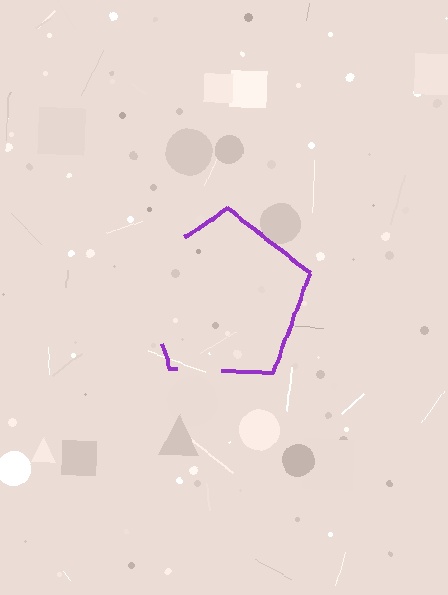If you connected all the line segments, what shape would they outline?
They would outline a pentagon.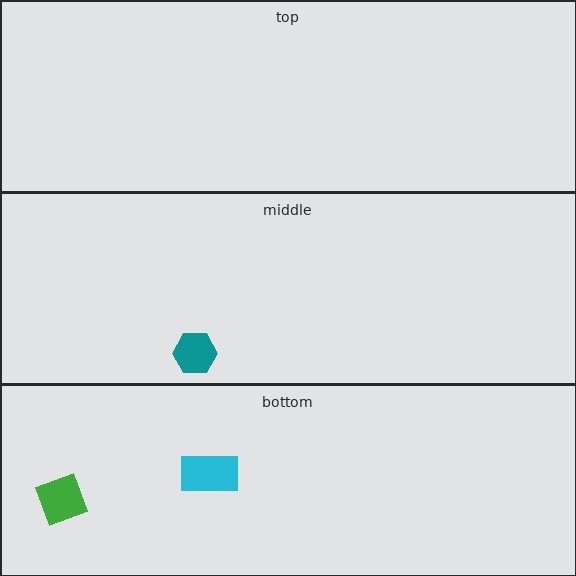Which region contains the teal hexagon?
The middle region.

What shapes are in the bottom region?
The cyan rectangle, the green diamond.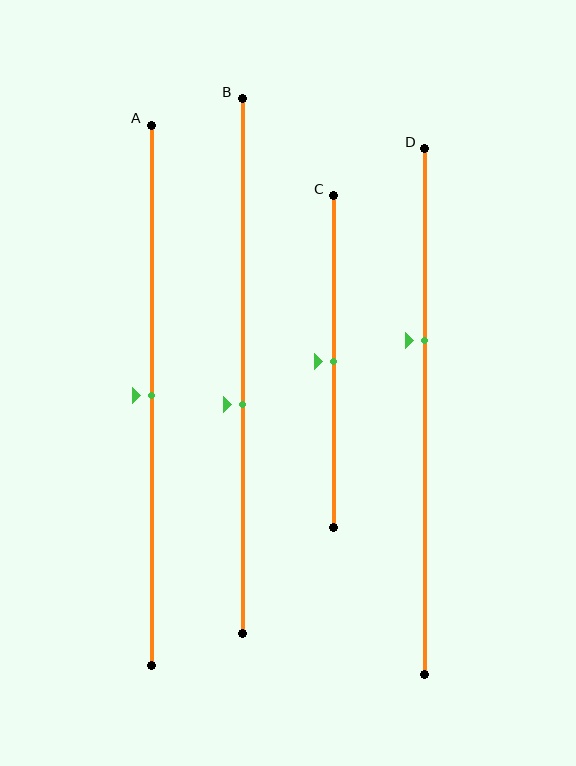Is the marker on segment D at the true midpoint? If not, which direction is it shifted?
No, the marker on segment D is shifted upward by about 14% of the segment length.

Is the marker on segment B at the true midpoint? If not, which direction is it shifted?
No, the marker on segment B is shifted downward by about 7% of the segment length.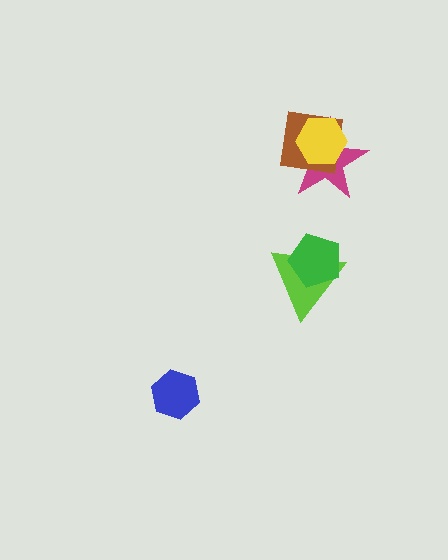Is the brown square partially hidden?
Yes, it is partially covered by another shape.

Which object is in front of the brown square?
The yellow hexagon is in front of the brown square.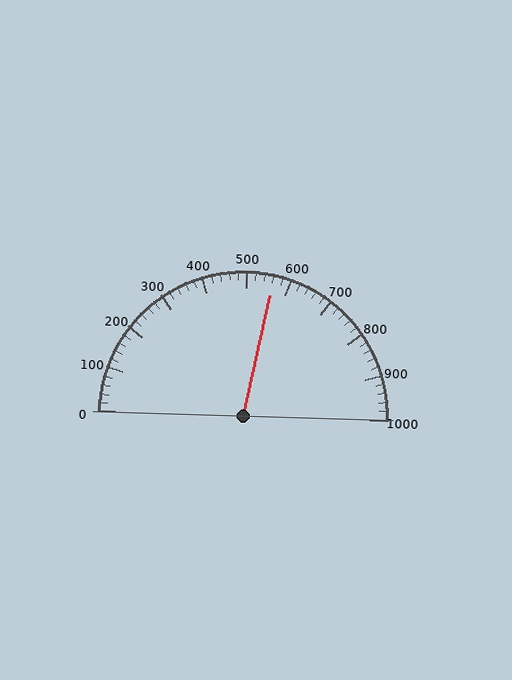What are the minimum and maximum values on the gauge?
The gauge ranges from 0 to 1000.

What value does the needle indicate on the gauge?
The needle indicates approximately 560.